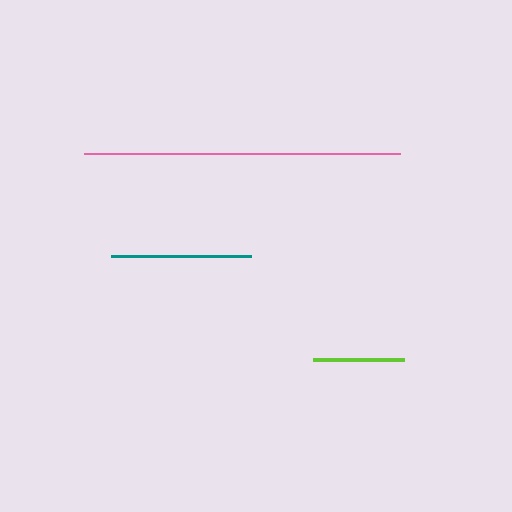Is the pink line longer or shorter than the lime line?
The pink line is longer than the lime line.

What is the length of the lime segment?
The lime segment is approximately 91 pixels long.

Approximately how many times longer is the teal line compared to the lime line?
The teal line is approximately 1.5 times the length of the lime line.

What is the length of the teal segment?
The teal segment is approximately 139 pixels long.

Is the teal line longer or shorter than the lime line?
The teal line is longer than the lime line.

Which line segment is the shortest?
The lime line is the shortest at approximately 91 pixels.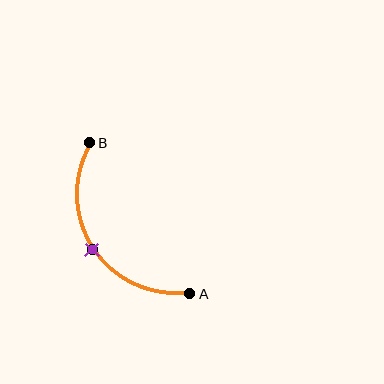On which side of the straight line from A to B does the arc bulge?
The arc bulges to the left of the straight line connecting A and B.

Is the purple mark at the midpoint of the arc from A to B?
Yes. The purple mark lies on the arc at equal arc-length from both A and B — it is the arc midpoint.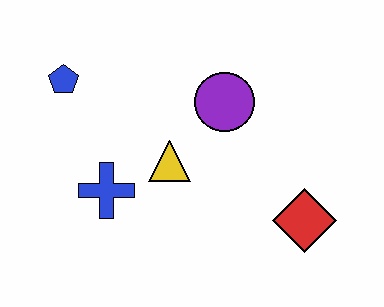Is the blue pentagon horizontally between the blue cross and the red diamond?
No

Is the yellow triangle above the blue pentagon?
No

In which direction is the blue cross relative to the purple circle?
The blue cross is to the left of the purple circle.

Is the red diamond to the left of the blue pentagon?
No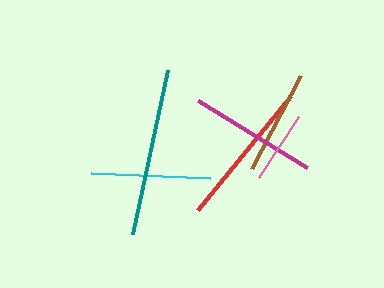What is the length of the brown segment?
The brown segment is approximately 106 pixels long.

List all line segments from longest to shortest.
From longest to shortest: teal, red, magenta, cyan, brown, pink.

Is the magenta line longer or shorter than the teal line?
The teal line is longer than the magenta line.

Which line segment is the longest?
The teal line is the longest at approximately 167 pixels.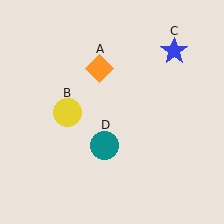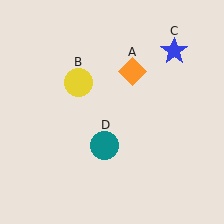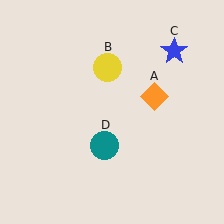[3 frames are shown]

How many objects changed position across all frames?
2 objects changed position: orange diamond (object A), yellow circle (object B).